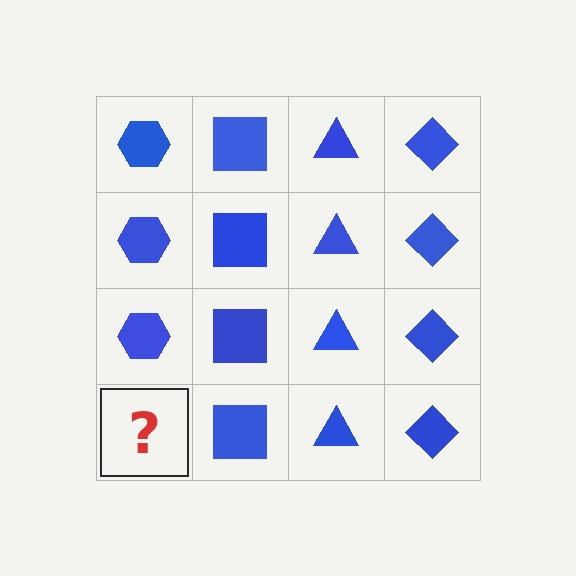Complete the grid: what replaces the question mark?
The question mark should be replaced with a blue hexagon.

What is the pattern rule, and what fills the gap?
The rule is that each column has a consistent shape. The gap should be filled with a blue hexagon.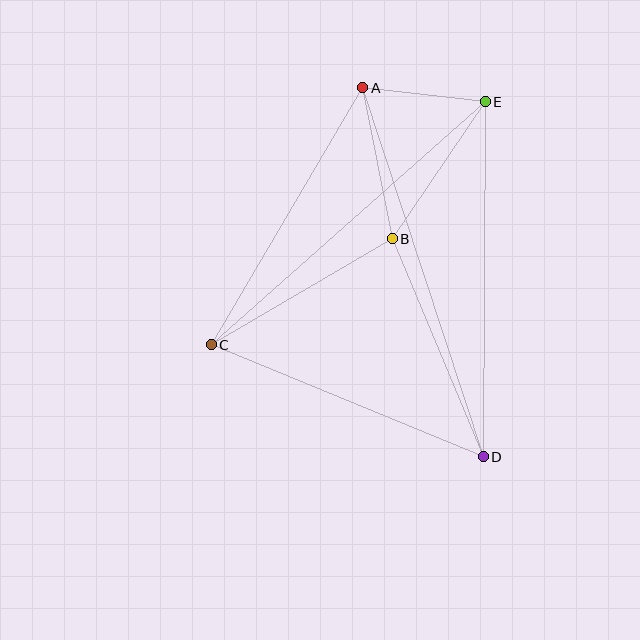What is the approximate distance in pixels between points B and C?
The distance between B and C is approximately 210 pixels.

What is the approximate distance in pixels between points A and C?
The distance between A and C is approximately 298 pixels.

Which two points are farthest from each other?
Points A and D are farthest from each other.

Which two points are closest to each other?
Points A and E are closest to each other.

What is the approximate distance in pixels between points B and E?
The distance between B and E is approximately 166 pixels.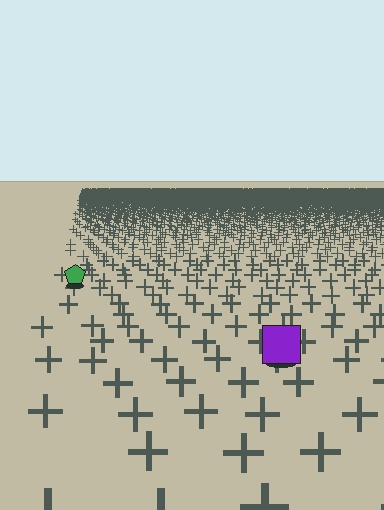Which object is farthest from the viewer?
The green pentagon is farthest from the viewer. It appears smaller and the ground texture around it is denser.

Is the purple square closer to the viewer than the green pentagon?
Yes. The purple square is closer — you can tell from the texture gradient: the ground texture is coarser near it.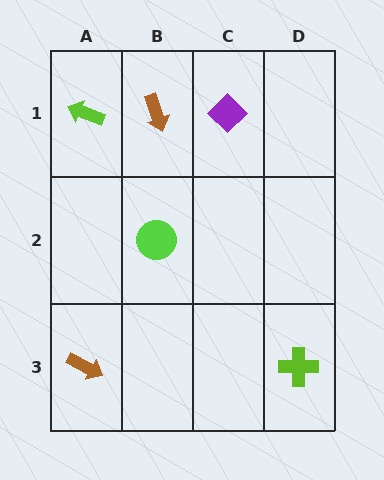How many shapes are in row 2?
1 shape.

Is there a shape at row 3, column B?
No, that cell is empty.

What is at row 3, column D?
A lime cross.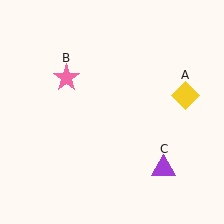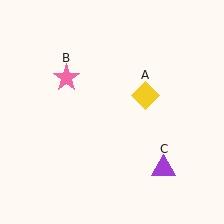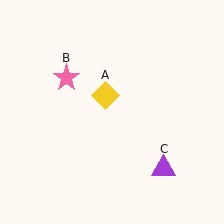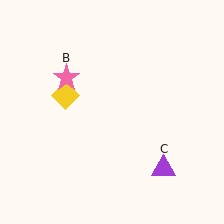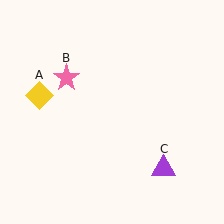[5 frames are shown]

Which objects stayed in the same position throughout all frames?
Pink star (object B) and purple triangle (object C) remained stationary.